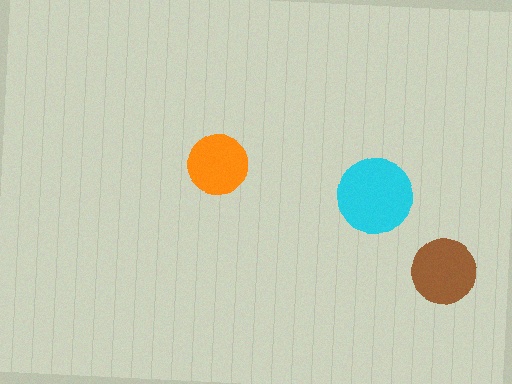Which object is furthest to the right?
The brown circle is rightmost.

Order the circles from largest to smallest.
the cyan one, the brown one, the orange one.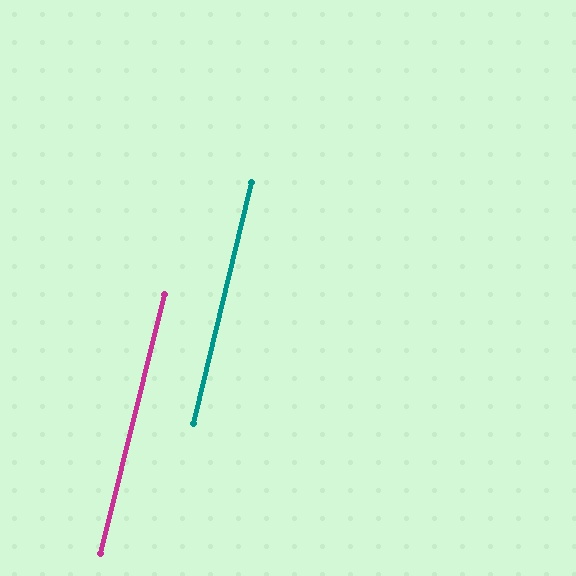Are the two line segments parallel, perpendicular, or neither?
Parallel — their directions differ by only 0.2°.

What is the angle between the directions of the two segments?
Approximately 0 degrees.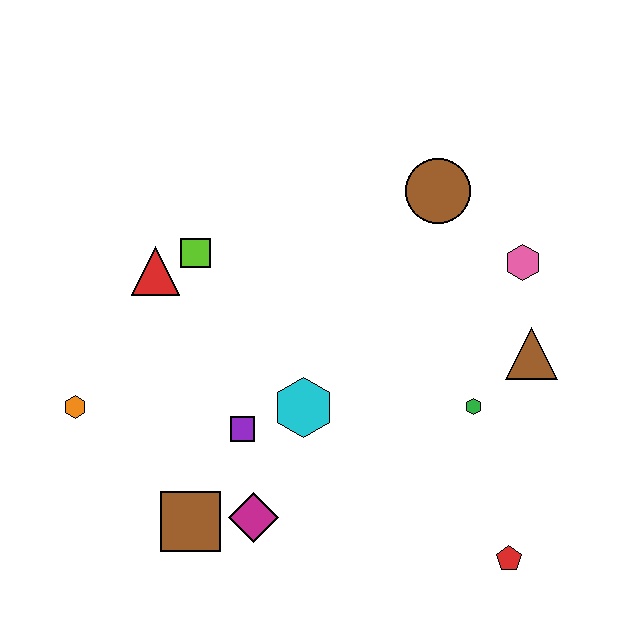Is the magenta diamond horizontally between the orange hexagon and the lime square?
No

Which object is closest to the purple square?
The cyan hexagon is closest to the purple square.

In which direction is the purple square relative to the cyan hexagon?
The purple square is to the left of the cyan hexagon.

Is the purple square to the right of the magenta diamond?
No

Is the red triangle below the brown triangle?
No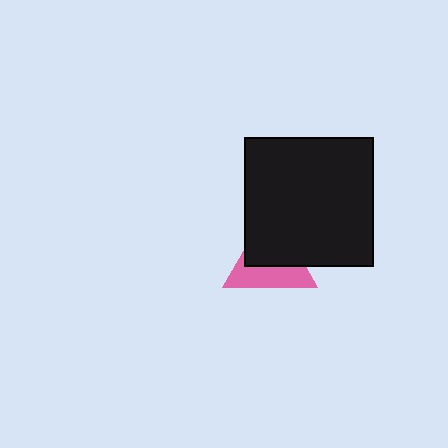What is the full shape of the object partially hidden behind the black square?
The partially hidden object is a pink triangle.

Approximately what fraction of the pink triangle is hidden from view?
Roughly 55% of the pink triangle is hidden behind the black square.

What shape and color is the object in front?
The object in front is a black square.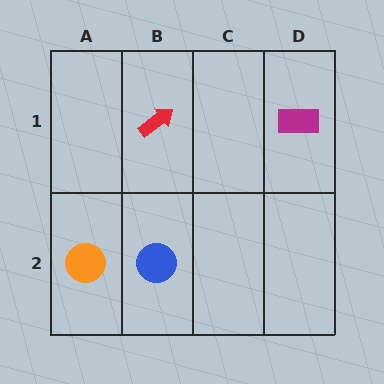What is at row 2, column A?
An orange circle.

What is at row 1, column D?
A magenta rectangle.